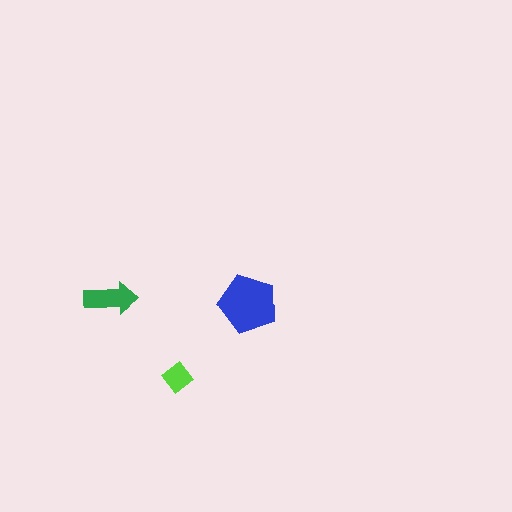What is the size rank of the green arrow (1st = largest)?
2nd.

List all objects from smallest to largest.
The lime diamond, the green arrow, the blue pentagon.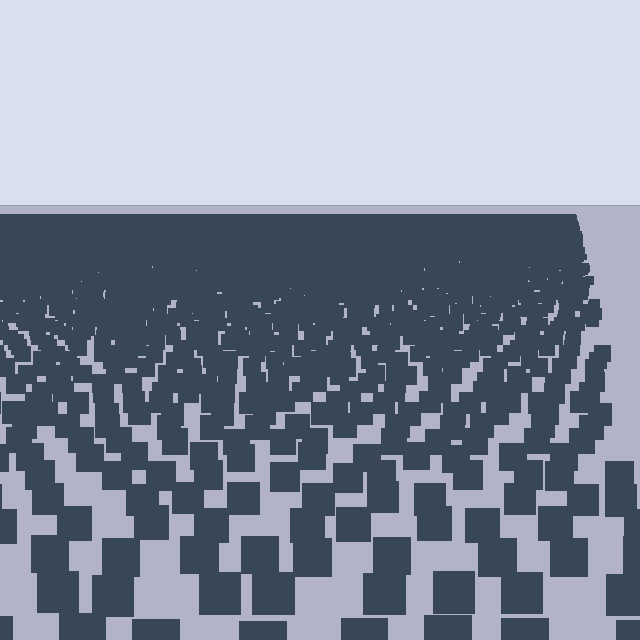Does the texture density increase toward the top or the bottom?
Density increases toward the top.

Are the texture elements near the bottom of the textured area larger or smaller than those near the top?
Larger. Near the bottom, elements are closer to the viewer and appear at a bigger on-screen size.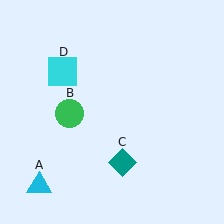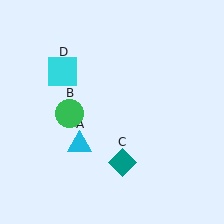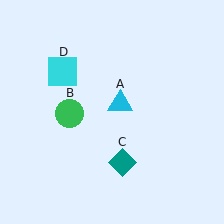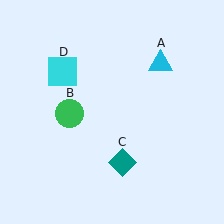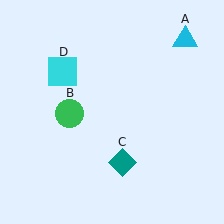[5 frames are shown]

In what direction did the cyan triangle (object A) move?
The cyan triangle (object A) moved up and to the right.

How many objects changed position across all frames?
1 object changed position: cyan triangle (object A).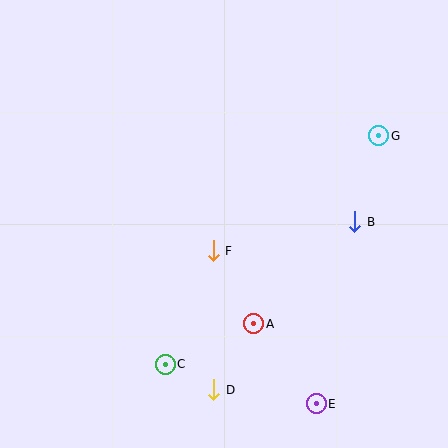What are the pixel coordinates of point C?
Point C is at (165, 364).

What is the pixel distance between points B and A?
The distance between B and A is 144 pixels.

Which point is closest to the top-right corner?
Point G is closest to the top-right corner.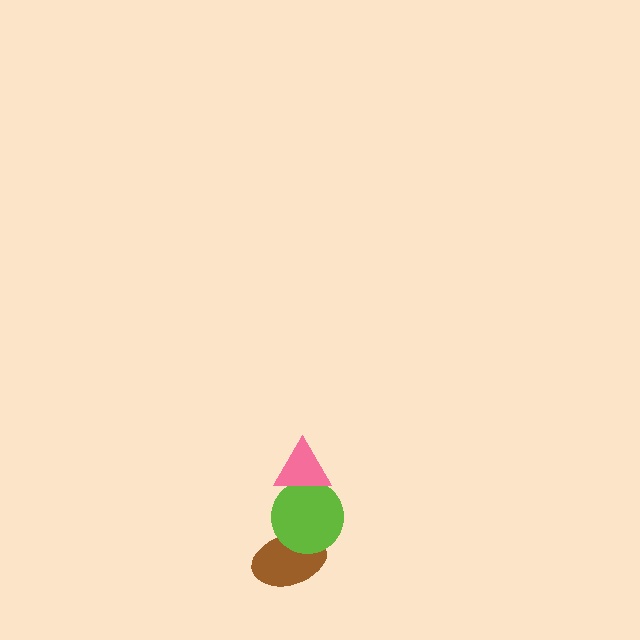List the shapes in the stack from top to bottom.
From top to bottom: the pink triangle, the lime circle, the brown ellipse.